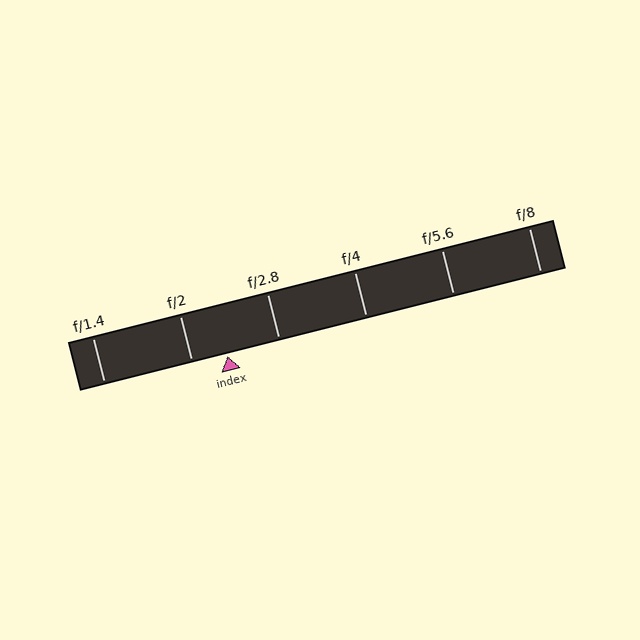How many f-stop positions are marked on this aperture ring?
There are 6 f-stop positions marked.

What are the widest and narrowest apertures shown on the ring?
The widest aperture shown is f/1.4 and the narrowest is f/8.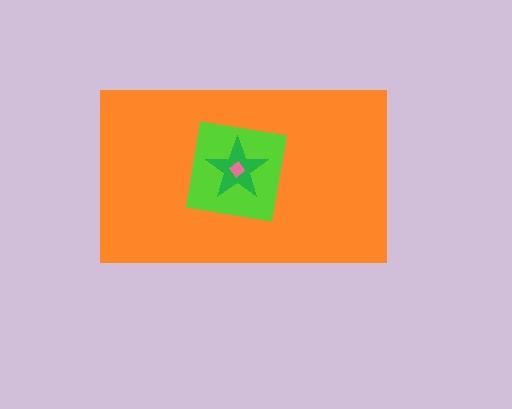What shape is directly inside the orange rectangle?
The lime square.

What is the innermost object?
The pink diamond.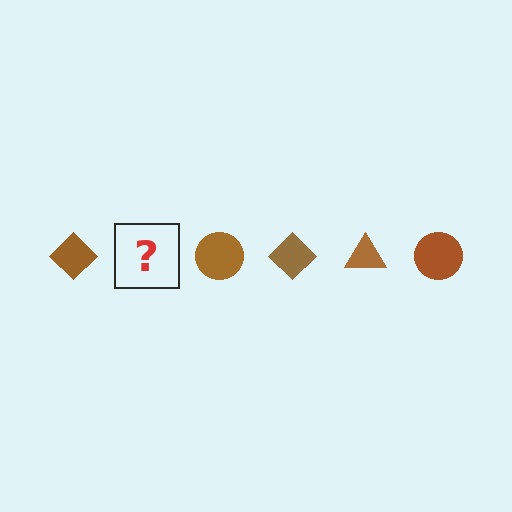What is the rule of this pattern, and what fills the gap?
The rule is that the pattern cycles through diamond, triangle, circle shapes in brown. The gap should be filled with a brown triangle.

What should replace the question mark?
The question mark should be replaced with a brown triangle.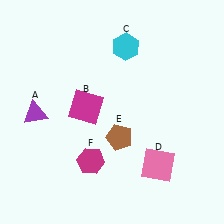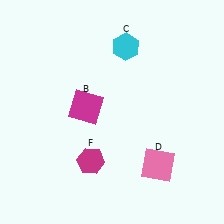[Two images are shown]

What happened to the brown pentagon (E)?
The brown pentagon (E) was removed in Image 2. It was in the bottom-right area of Image 1.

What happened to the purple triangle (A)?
The purple triangle (A) was removed in Image 2. It was in the bottom-left area of Image 1.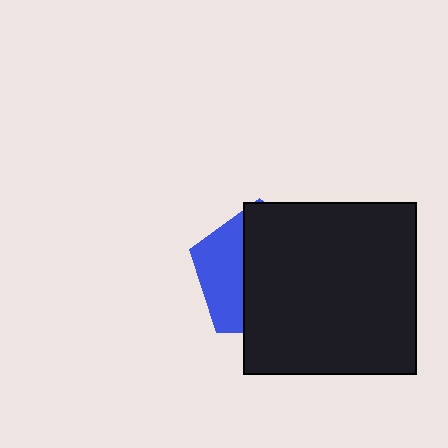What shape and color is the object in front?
The object in front is a black square.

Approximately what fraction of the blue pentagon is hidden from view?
Roughly 66% of the blue pentagon is hidden behind the black square.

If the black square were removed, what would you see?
You would see the complete blue pentagon.